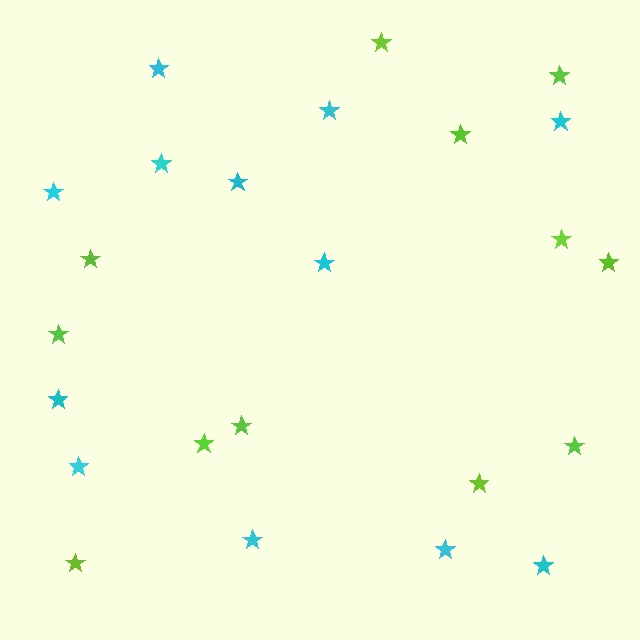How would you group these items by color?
There are 2 groups: one group of cyan stars (12) and one group of lime stars (12).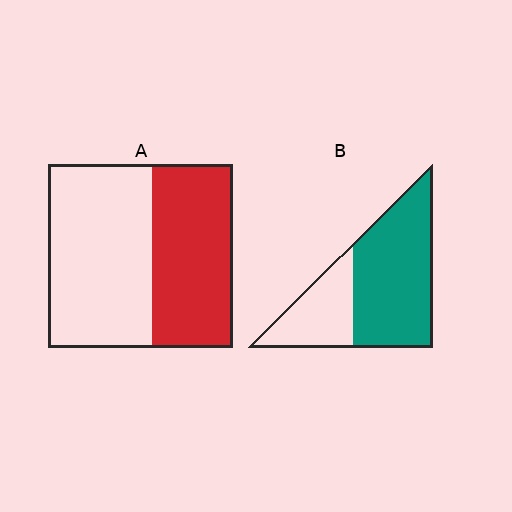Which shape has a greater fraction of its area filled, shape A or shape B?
Shape B.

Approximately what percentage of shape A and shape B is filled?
A is approximately 45% and B is approximately 70%.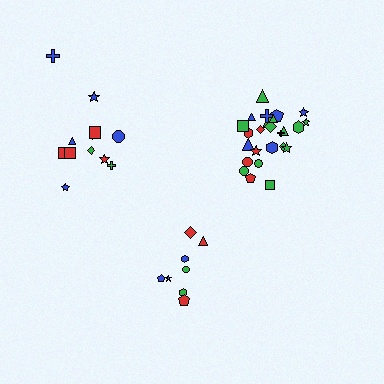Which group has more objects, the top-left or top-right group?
The top-right group.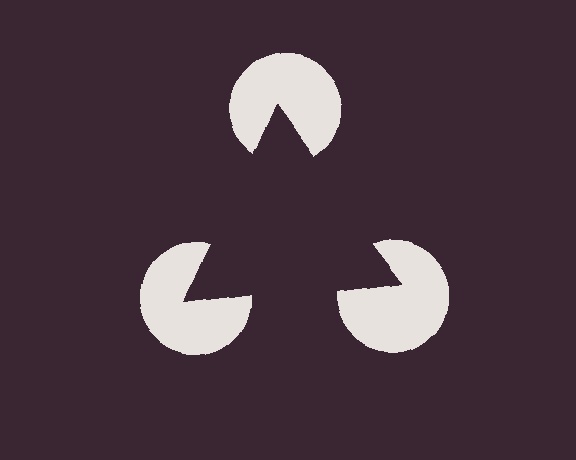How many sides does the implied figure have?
3 sides.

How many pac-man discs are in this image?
There are 3 — one at each vertex of the illusory triangle.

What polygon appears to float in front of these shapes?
An illusory triangle — its edges are inferred from the aligned wedge cuts in the pac-man discs, not physically drawn.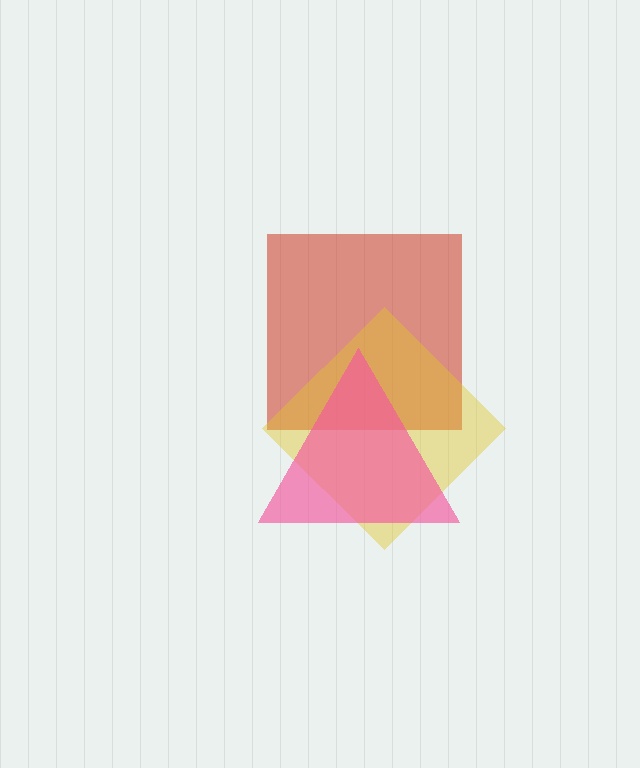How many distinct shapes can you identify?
There are 3 distinct shapes: a red square, a yellow diamond, a pink triangle.